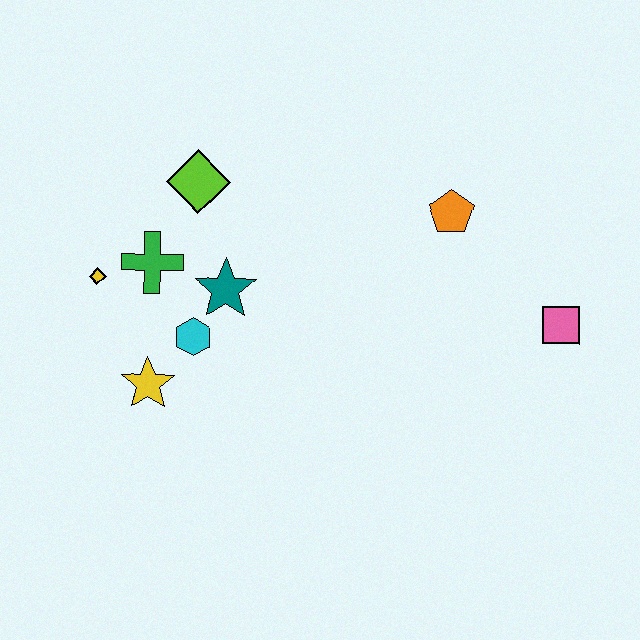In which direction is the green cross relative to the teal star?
The green cross is to the left of the teal star.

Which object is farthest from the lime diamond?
The pink square is farthest from the lime diamond.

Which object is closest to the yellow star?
The cyan hexagon is closest to the yellow star.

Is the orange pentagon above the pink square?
Yes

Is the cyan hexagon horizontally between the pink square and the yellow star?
Yes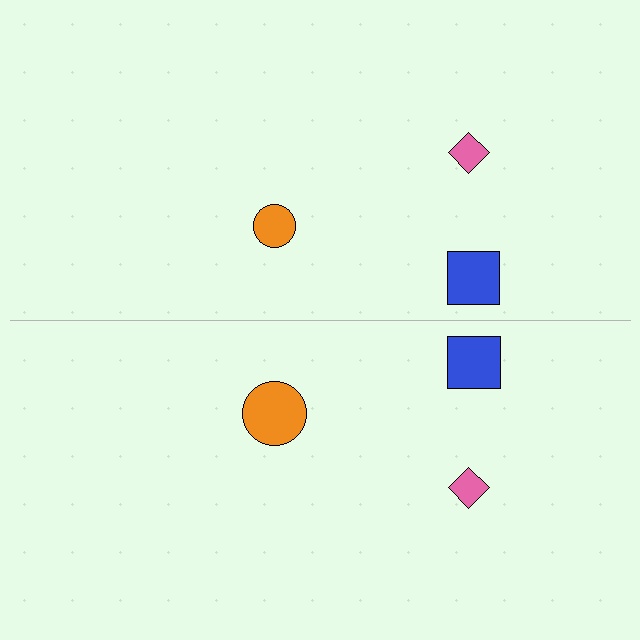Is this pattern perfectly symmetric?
No, the pattern is not perfectly symmetric. The orange circle on the bottom side has a different size than its mirror counterpart.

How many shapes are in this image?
There are 6 shapes in this image.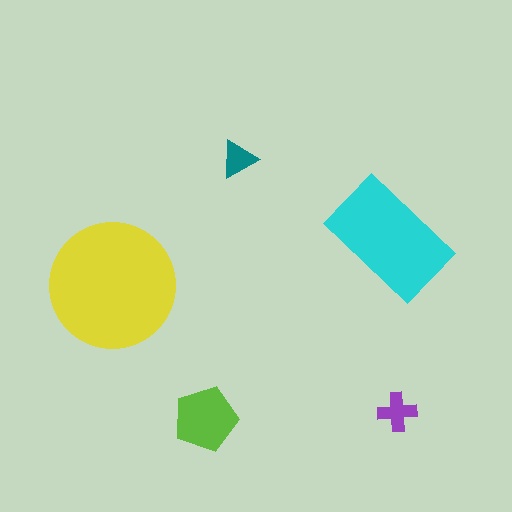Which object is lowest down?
The lime pentagon is bottommost.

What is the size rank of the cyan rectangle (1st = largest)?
2nd.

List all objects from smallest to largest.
The teal triangle, the purple cross, the lime pentagon, the cyan rectangle, the yellow circle.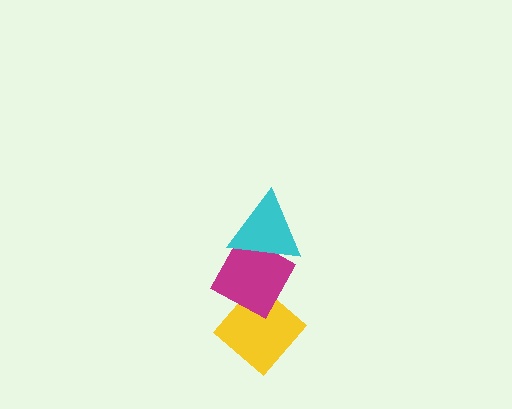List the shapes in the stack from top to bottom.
From top to bottom: the cyan triangle, the magenta diamond, the yellow diamond.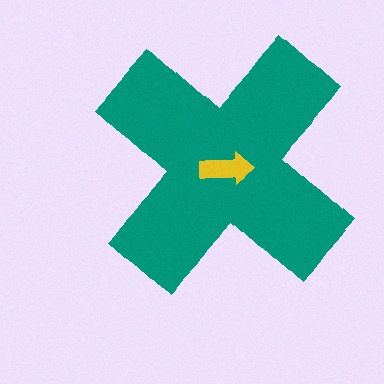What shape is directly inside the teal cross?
The yellow arrow.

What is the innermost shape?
The yellow arrow.